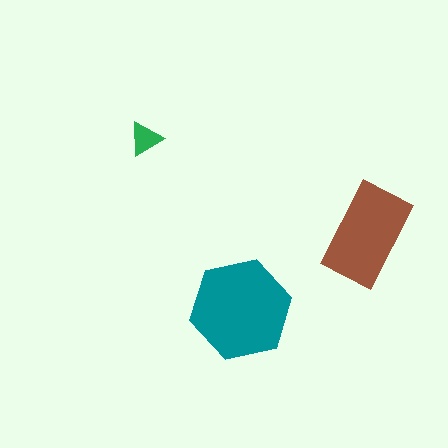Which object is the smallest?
The green triangle.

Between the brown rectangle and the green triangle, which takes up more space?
The brown rectangle.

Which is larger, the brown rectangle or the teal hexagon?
The teal hexagon.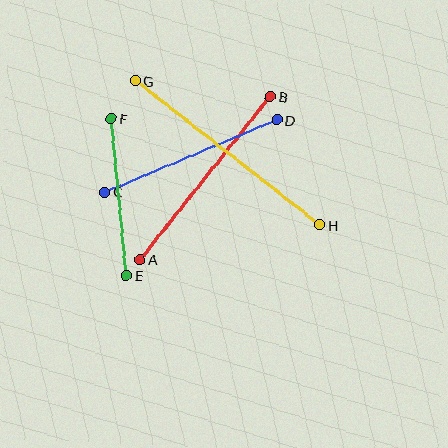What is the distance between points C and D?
The distance is approximately 187 pixels.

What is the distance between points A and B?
The distance is approximately 209 pixels.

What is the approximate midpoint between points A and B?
The midpoint is at approximately (205, 178) pixels.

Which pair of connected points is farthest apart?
Points G and H are farthest apart.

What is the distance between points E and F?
The distance is approximately 158 pixels.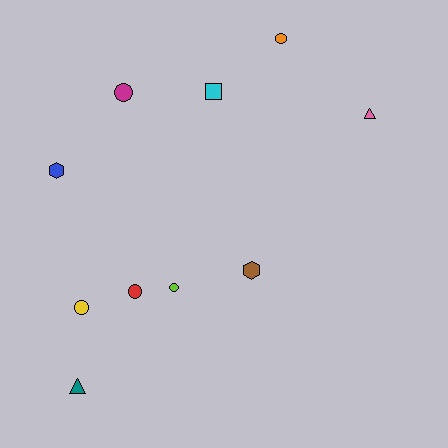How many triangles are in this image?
There are 2 triangles.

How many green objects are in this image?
There are no green objects.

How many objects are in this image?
There are 10 objects.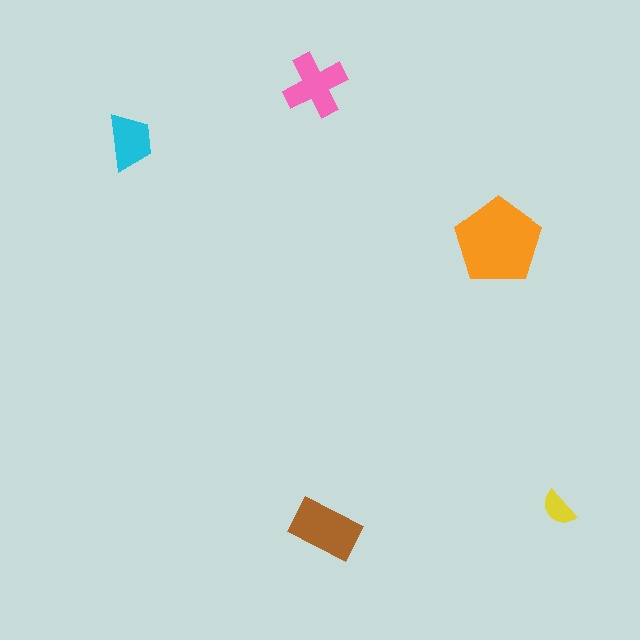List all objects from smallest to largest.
The yellow semicircle, the cyan trapezoid, the pink cross, the brown rectangle, the orange pentagon.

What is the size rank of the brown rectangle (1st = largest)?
2nd.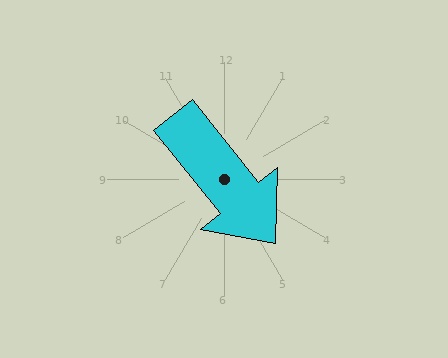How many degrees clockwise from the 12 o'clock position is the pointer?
Approximately 141 degrees.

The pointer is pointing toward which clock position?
Roughly 5 o'clock.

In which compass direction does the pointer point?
Southeast.